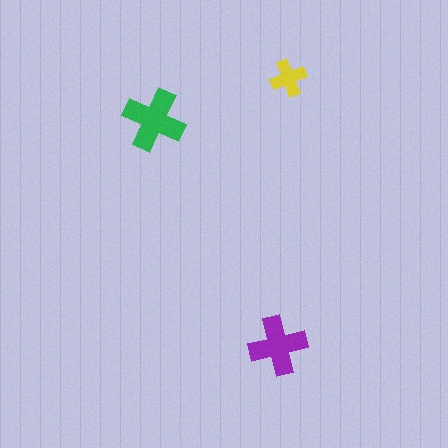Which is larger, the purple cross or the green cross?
The green one.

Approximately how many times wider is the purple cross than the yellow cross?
About 1.5 times wider.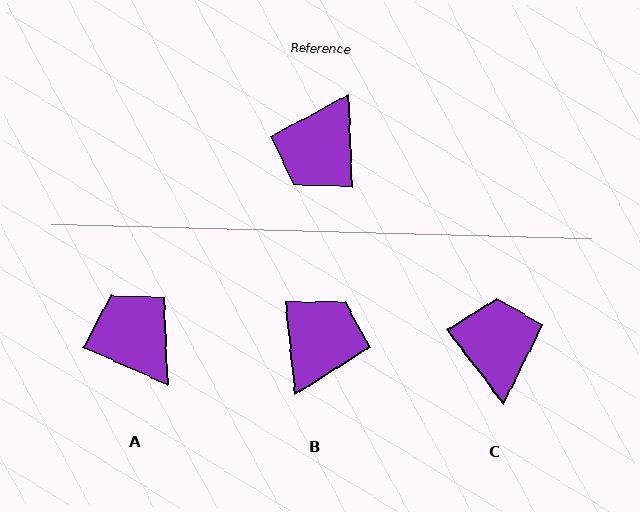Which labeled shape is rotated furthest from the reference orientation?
B, about 177 degrees away.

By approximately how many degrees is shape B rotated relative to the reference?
Approximately 177 degrees clockwise.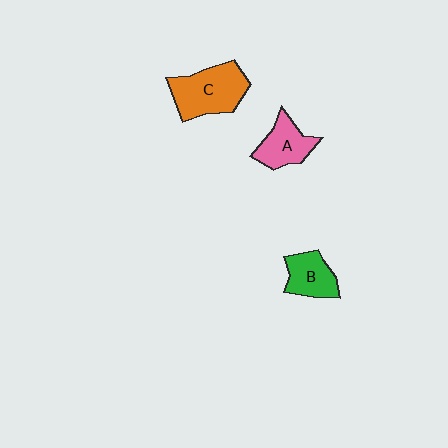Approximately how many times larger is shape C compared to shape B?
Approximately 1.6 times.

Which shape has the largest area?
Shape C (orange).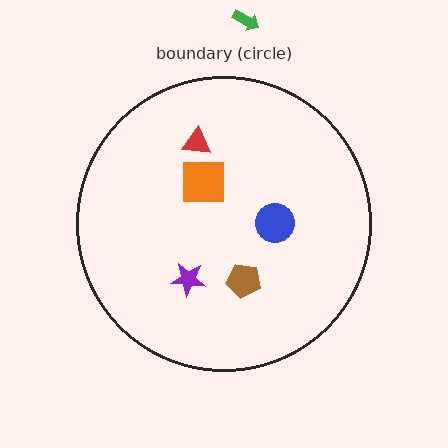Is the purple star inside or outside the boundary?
Inside.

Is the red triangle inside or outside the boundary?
Inside.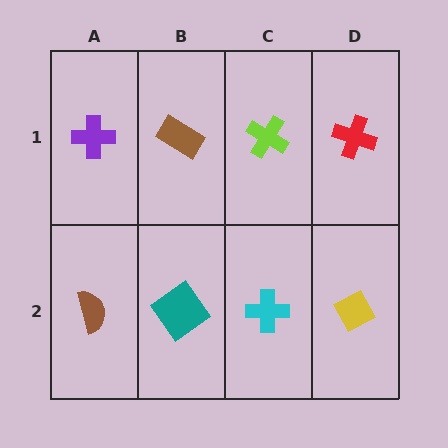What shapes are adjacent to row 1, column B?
A teal diamond (row 2, column B), a purple cross (row 1, column A), a lime cross (row 1, column C).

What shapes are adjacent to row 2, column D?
A red cross (row 1, column D), a cyan cross (row 2, column C).